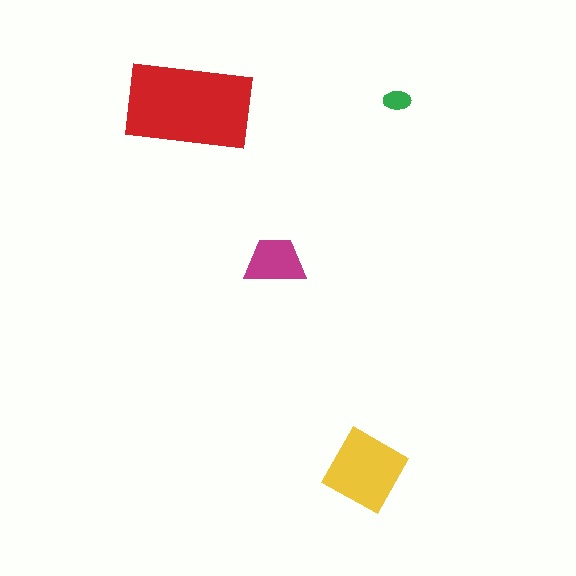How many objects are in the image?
There are 4 objects in the image.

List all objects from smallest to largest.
The green ellipse, the magenta trapezoid, the yellow diamond, the red rectangle.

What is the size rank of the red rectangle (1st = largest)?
1st.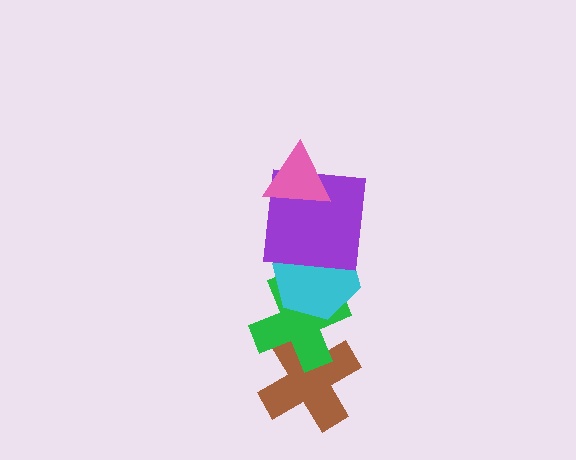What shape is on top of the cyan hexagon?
The purple square is on top of the cyan hexagon.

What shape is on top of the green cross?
The cyan hexagon is on top of the green cross.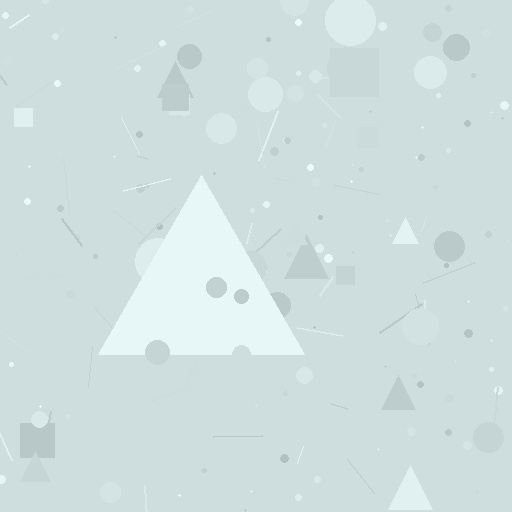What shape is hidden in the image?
A triangle is hidden in the image.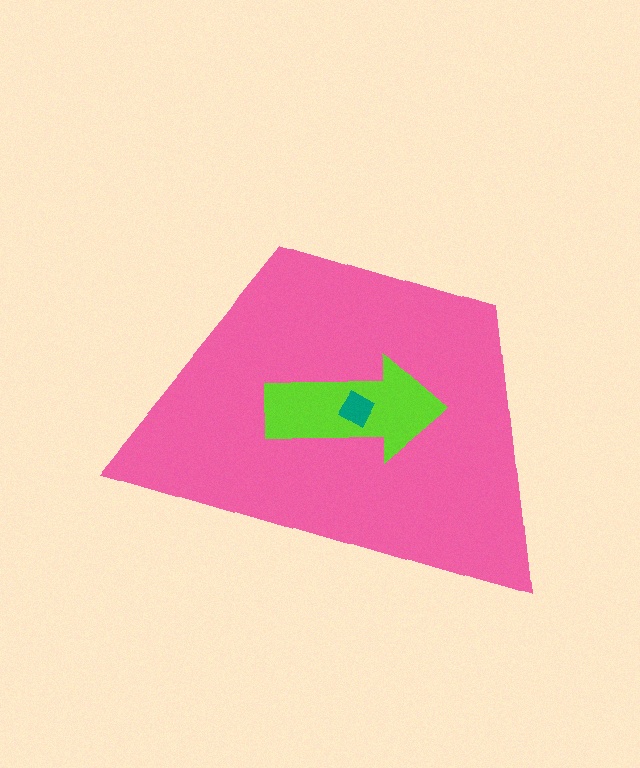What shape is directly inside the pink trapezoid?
The lime arrow.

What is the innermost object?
The teal square.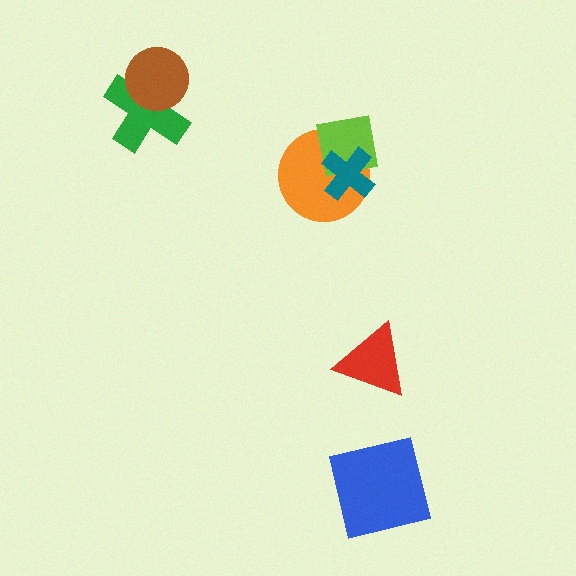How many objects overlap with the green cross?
1 object overlaps with the green cross.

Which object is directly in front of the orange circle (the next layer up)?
The lime square is directly in front of the orange circle.